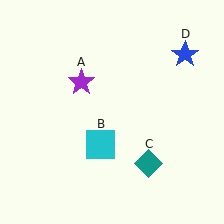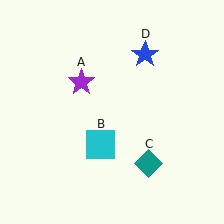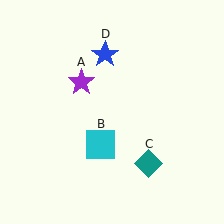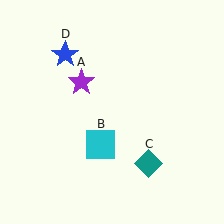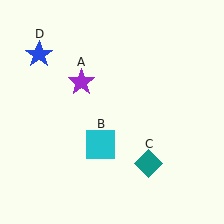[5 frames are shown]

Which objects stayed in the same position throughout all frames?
Purple star (object A) and cyan square (object B) and teal diamond (object C) remained stationary.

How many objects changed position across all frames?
1 object changed position: blue star (object D).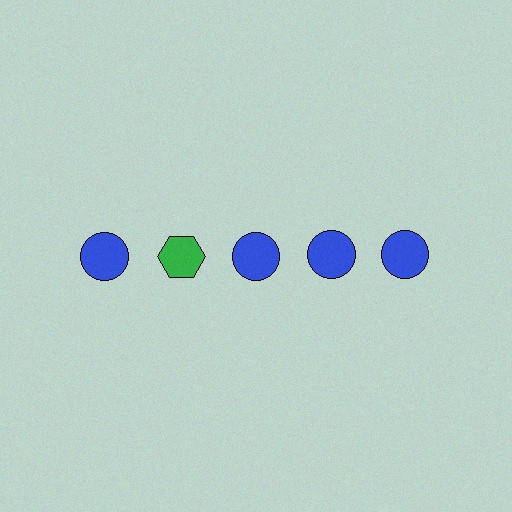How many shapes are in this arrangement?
There are 5 shapes arranged in a grid pattern.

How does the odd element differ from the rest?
It differs in both color (green instead of blue) and shape (hexagon instead of circle).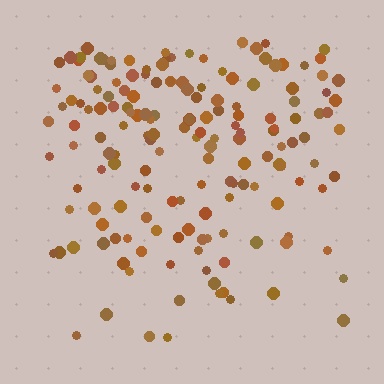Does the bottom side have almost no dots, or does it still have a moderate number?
Still a moderate number, just noticeably fewer than the top.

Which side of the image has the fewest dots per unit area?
The bottom.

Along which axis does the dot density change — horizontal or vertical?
Vertical.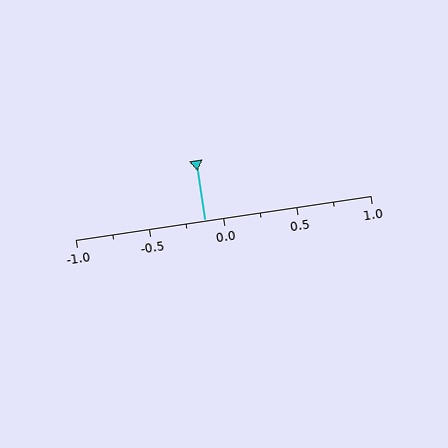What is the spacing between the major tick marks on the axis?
The major ticks are spaced 0.5 apart.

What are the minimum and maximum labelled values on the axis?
The axis runs from -1.0 to 1.0.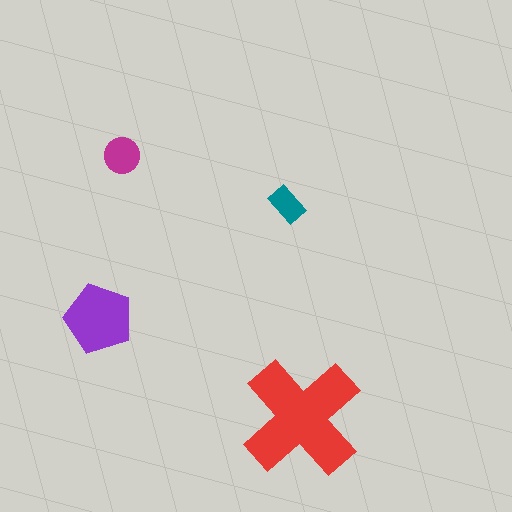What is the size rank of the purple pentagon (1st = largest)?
2nd.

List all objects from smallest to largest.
The teal rectangle, the magenta circle, the purple pentagon, the red cross.